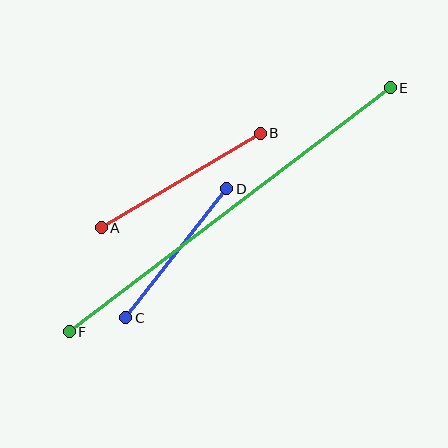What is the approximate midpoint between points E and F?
The midpoint is at approximately (230, 210) pixels.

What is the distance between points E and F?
The distance is approximately 403 pixels.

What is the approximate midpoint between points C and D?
The midpoint is at approximately (176, 253) pixels.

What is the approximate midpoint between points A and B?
The midpoint is at approximately (181, 180) pixels.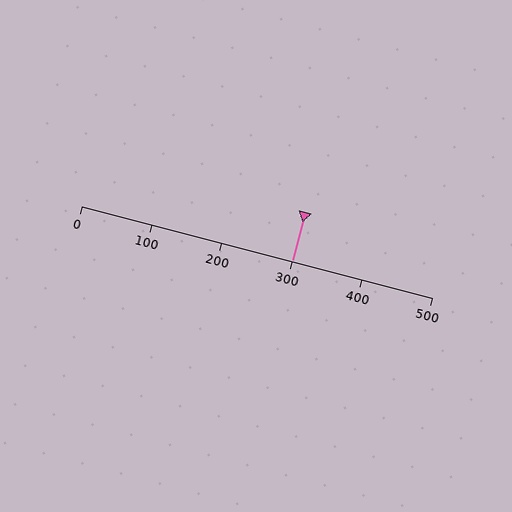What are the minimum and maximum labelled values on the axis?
The axis runs from 0 to 500.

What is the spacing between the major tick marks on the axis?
The major ticks are spaced 100 apart.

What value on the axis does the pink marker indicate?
The marker indicates approximately 300.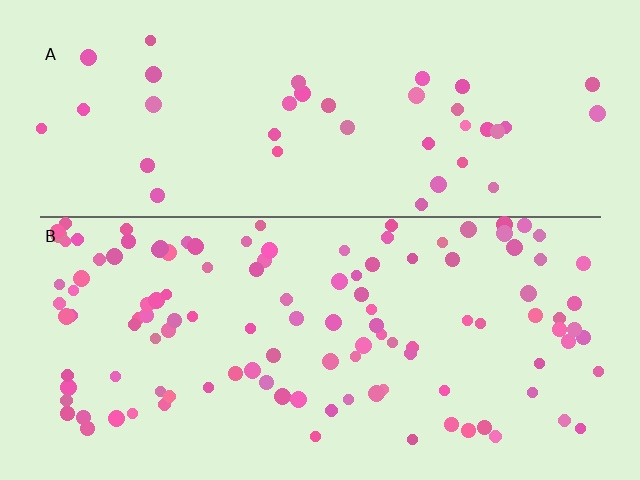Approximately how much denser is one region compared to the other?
Approximately 2.9× — region B over region A.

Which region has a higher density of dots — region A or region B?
B (the bottom).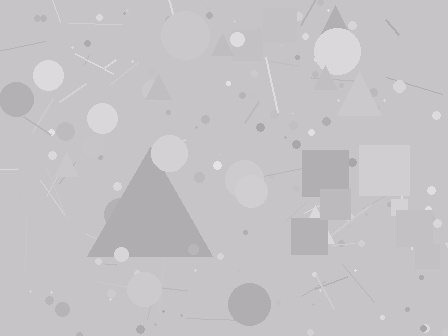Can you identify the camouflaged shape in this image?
The camouflaged shape is a triangle.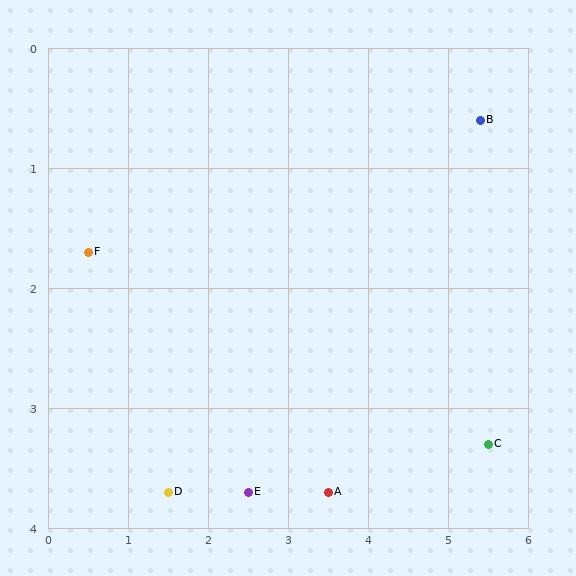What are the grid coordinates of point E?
Point E is at approximately (2.5, 3.7).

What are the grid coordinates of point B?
Point B is at approximately (5.4, 0.6).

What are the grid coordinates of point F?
Point F is at approximately (0.5, 1.7).